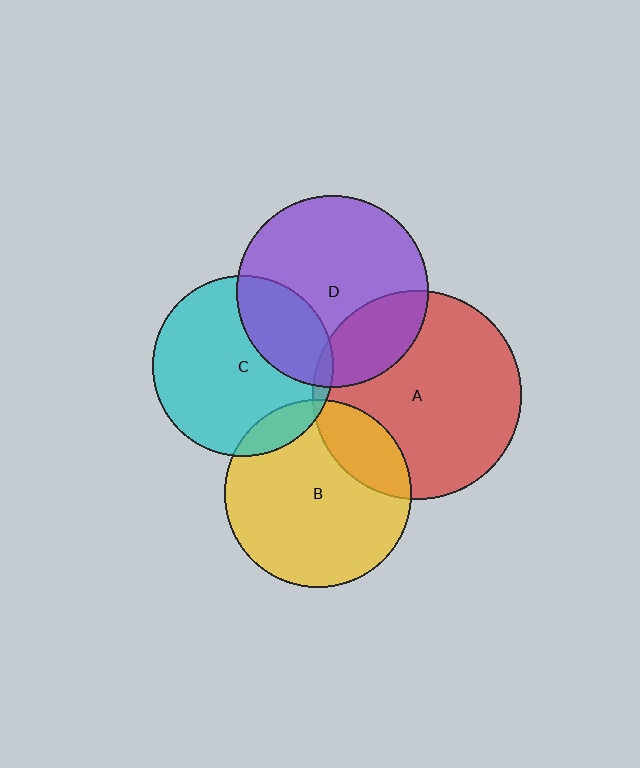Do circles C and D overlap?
Yes.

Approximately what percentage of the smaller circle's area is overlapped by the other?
Approximately 30%.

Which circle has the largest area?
Circle A (red).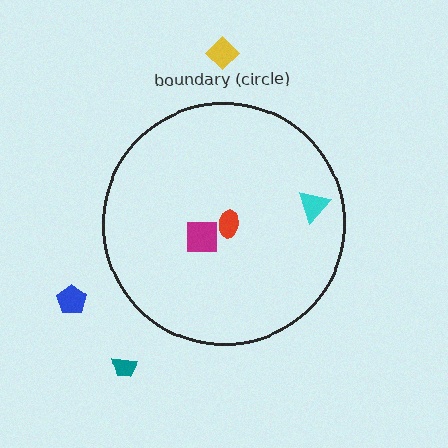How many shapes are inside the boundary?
3 inside, 3 outside.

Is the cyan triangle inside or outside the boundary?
Inside.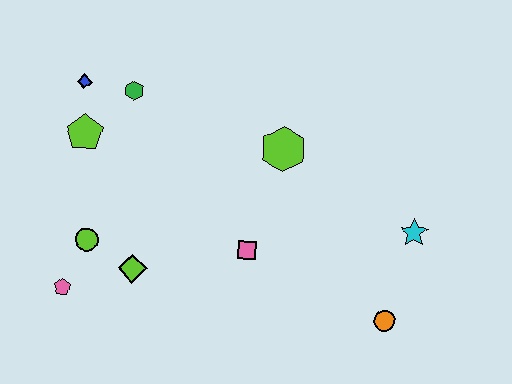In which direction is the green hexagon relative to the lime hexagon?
The green hexagon is to the left of the lime hexagon.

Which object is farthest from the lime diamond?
The cyan star is farthest from the lime diamond.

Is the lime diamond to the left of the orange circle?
Yes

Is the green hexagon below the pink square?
No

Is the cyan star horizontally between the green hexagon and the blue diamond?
No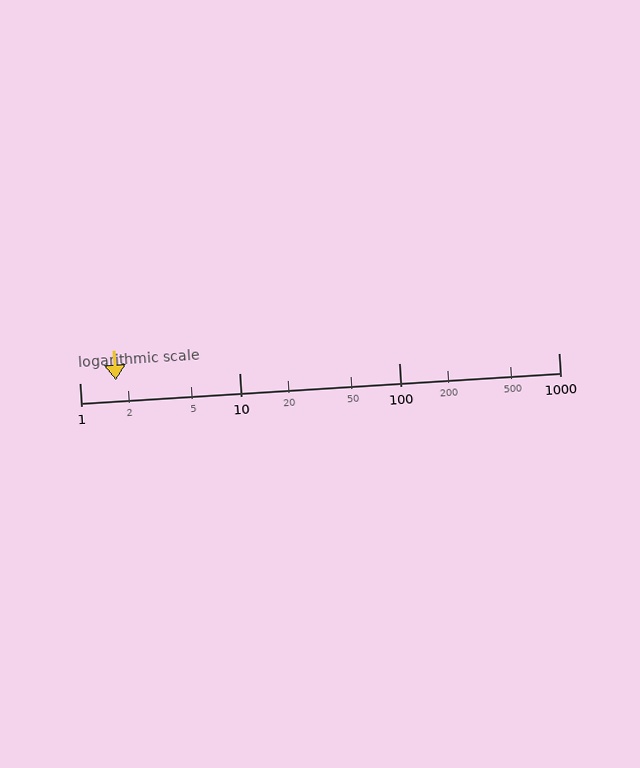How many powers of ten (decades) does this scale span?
The scale spans 3 decades, from 1 to 1000.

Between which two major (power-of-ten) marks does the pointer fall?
The pointer is between 1 and 10.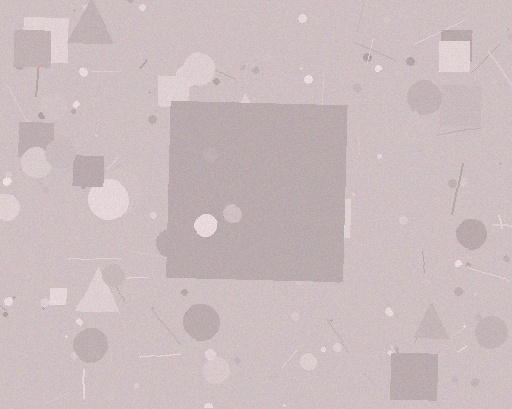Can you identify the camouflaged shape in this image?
The camouflaged shape is a square.